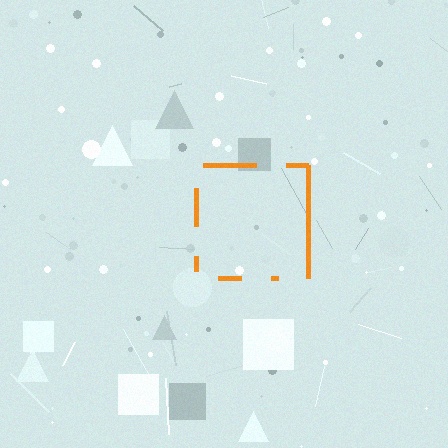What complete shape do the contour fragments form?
The contour fragments form a square.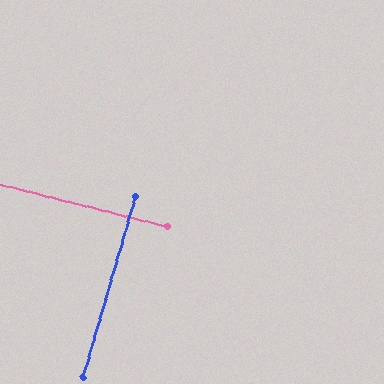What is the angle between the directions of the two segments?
Approximately 88 degrees.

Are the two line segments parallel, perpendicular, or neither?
Perpendicular — they meet at approximately 88°.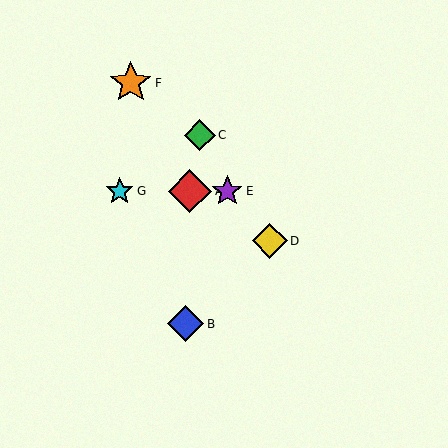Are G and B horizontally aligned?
No, G is at y≈191 and B is at y≈324.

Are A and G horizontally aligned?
Yes, both are at y≈191.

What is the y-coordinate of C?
Object C is at y≈135.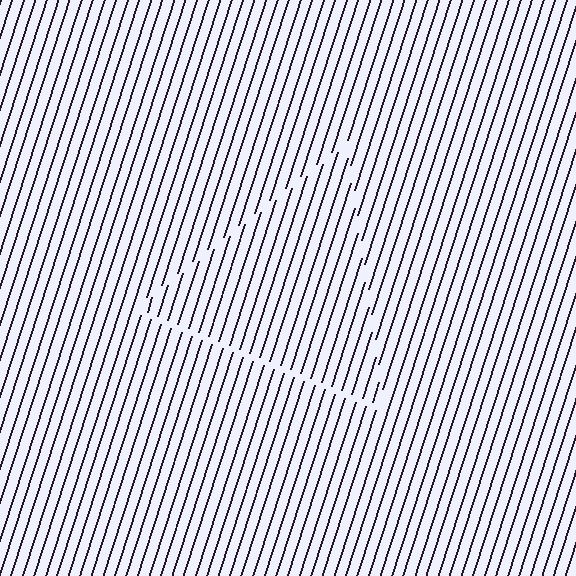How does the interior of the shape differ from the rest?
The interior of the shape contains the same grating, shifted by half a period — the contour is defined by the phase discontinuity where line-ends from the inner and outer gratings abut.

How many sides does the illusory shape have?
3 sides — the line-ends trace a triangle.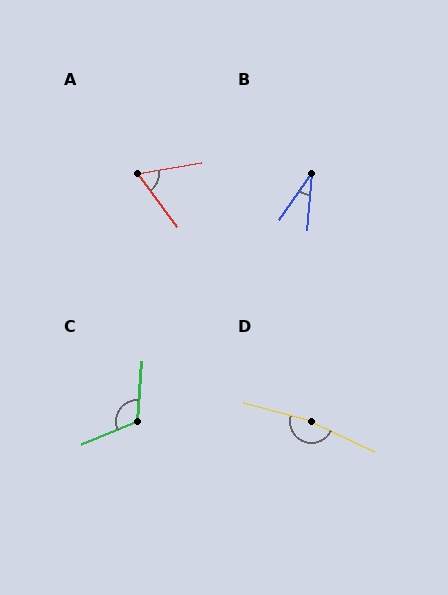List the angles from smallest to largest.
B (31°), A (63°), C (118°), D (169°).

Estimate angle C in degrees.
Approximately 118 degrees.